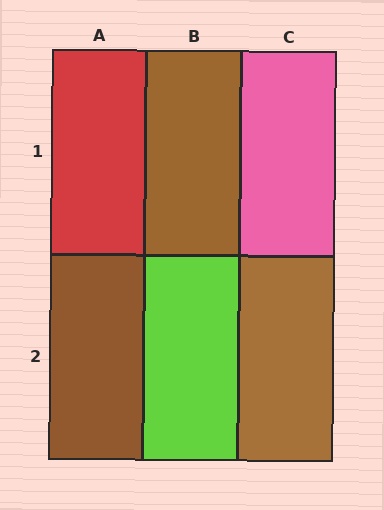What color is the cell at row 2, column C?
Brown.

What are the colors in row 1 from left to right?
Red, brown, pink.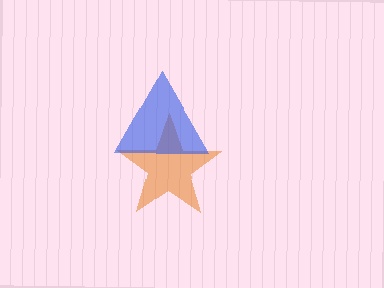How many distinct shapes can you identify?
There are 2 distinct shapes: an orange star, a blue triangle.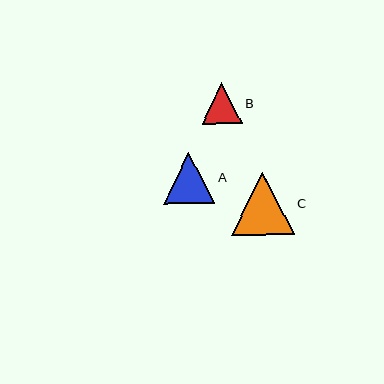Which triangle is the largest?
Triangle C is the largest with a size of approximately 63 pixels.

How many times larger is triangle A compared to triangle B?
Triangle A is approximately 1.3 times the size of triangle B.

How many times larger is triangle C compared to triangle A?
Triangle C is approximately 1.2 times the size of triangle A.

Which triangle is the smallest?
Triangle B is the smallest with a size of approximately 40 pixels.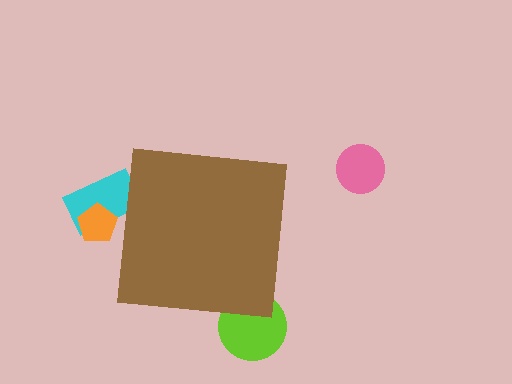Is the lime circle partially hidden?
Yes, the lime circle is partially hidden behind the brown square.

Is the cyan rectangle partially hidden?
Yes, the cyan rectangle is partially hidden behind the brown square.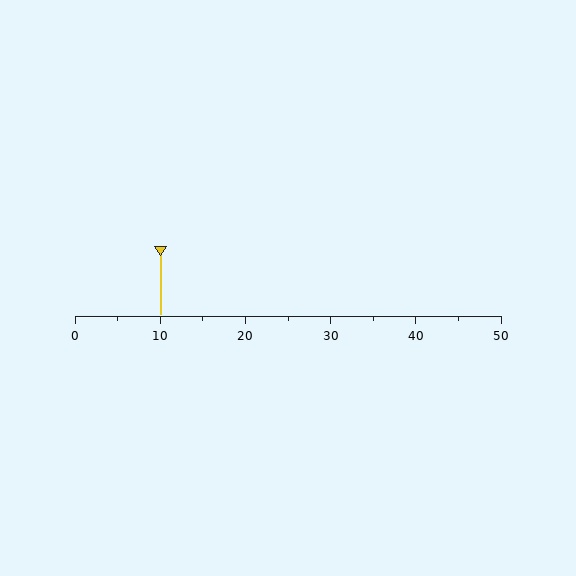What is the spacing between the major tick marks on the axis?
The major ticks are spaced 10 apart.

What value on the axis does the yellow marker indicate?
The marker indicates approximately 10.